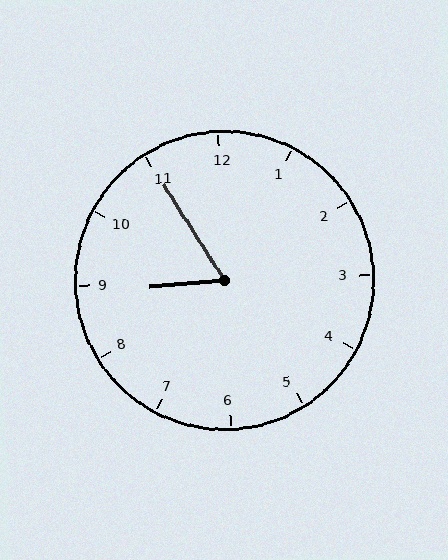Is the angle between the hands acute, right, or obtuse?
It is acute.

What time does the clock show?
8:55.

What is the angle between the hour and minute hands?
Approximately 62 degrees.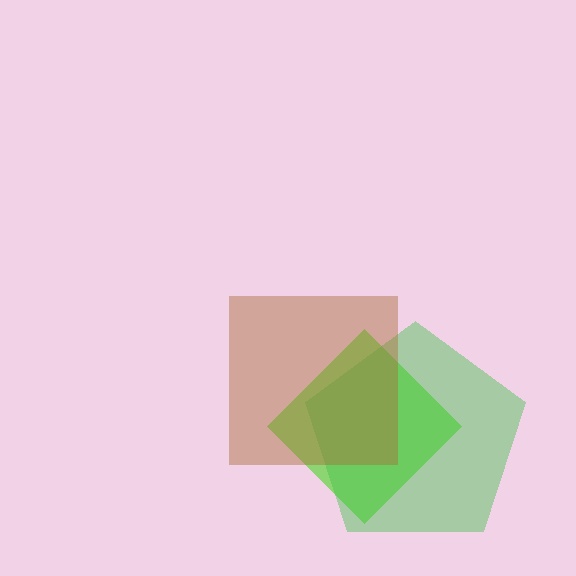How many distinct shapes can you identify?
There are 3 distinct shapes: a lime diamond, a green pentagon, a brown square.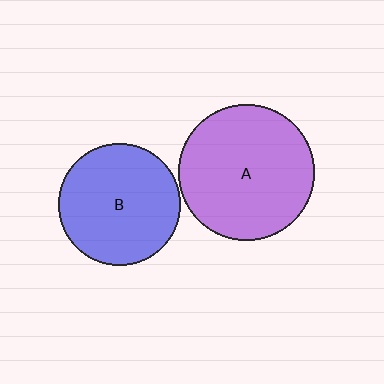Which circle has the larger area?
Circle A (purple).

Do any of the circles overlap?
No, none of the circles overlap.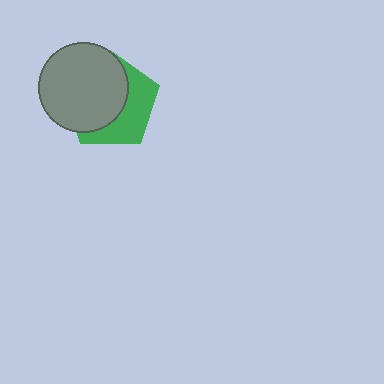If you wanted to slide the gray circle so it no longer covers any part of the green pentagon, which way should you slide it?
Slide it toward the upper-left — that is the most direct way to separate the two shapes.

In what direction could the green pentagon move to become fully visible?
The green pentagon could move toward the lower-right. That would shift it out from behind the gray circle entirely.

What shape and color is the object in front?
The object in front is a gray circle.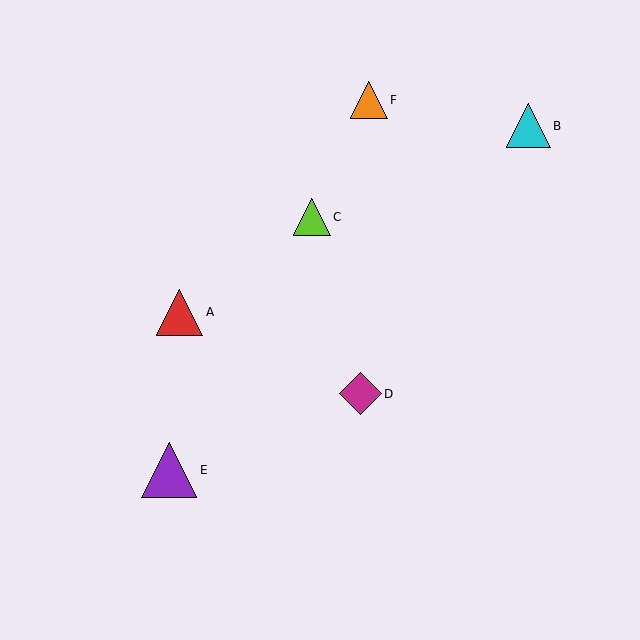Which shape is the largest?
The purple triangle (labeled E) is the largest.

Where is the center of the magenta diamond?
The center of the magenta diamond is at (360, 394).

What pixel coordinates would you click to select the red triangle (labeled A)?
Click at (180, 312) to select the red triangle A.